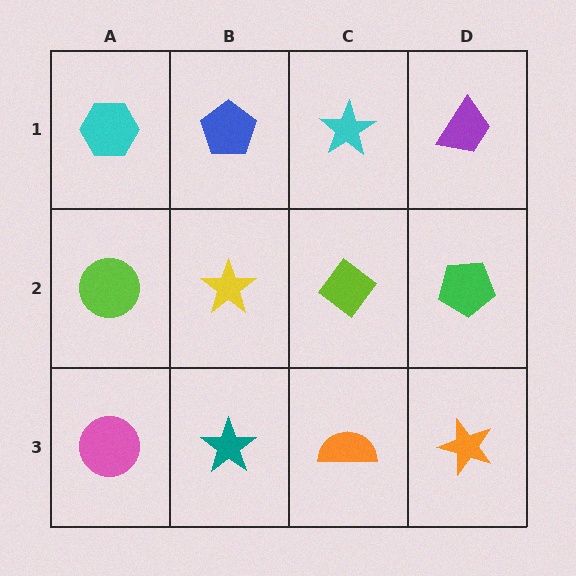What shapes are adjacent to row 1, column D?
A green pentagon (row 2, column D), a cyan star (row 1, column C).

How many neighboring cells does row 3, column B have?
3.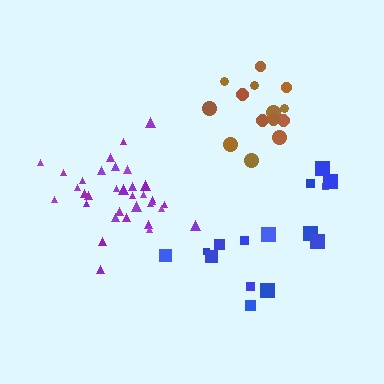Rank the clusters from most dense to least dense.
purple, brown, blue.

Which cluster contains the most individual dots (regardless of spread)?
Purple (34).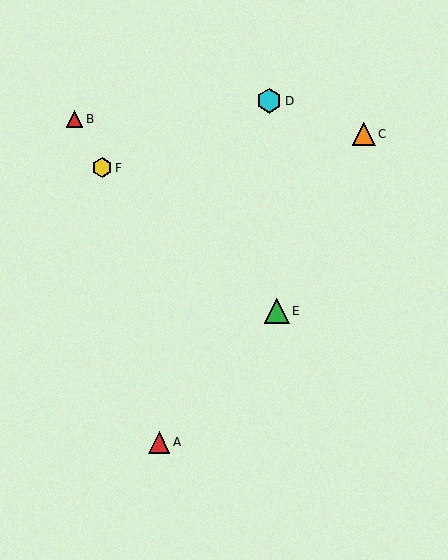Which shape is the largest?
The green triangle (labeled E) is the largest.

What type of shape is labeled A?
Shape A is a red triangle.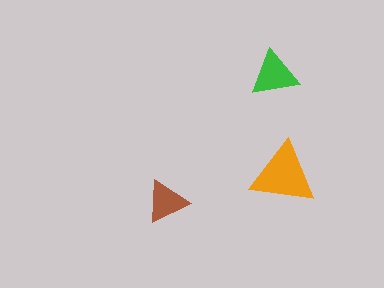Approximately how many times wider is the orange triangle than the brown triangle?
About 1.5 times wider.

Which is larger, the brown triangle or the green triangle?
The green one.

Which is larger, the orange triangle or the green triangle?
The orange one.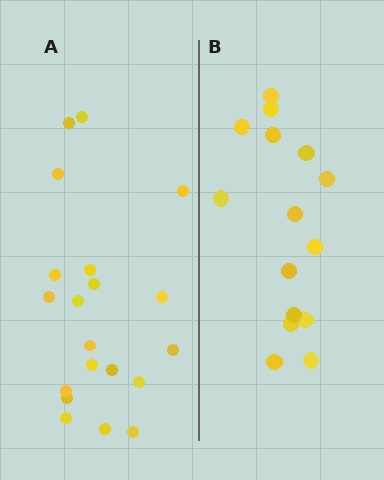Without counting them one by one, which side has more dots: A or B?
Region A (the left region) has more dots.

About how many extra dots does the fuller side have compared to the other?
Region A has about 5 more dots than region B.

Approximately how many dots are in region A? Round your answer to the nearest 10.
About 20 dots.